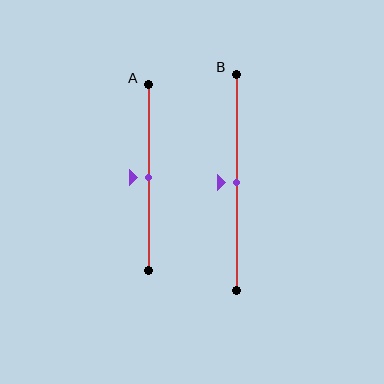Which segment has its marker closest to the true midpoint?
Segment A has its marker closest to the true midpoint.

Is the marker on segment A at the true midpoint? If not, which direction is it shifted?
Yes, the marker on segment A is at the true midpoint.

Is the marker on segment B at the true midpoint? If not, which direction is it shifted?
Yes, the marker on segment B is at the true midpoint.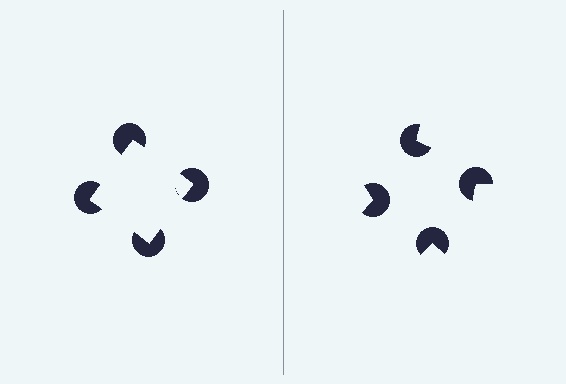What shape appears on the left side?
An illusory square.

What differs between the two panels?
The pac-man discs are positioned identically on both sides; only the wedge orientations differ. On the left they align to a square; on the right they are misaligned.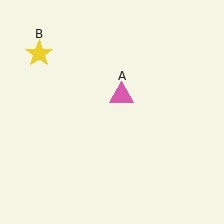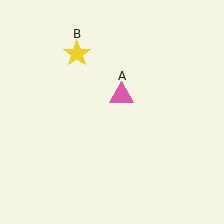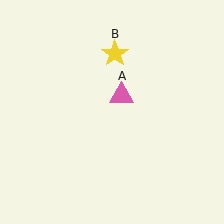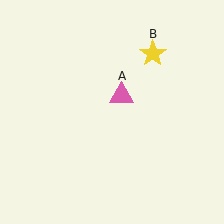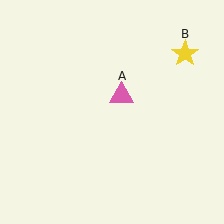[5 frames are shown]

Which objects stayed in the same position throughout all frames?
Pink triangle (object A) remained stationary.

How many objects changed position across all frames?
1 object changed position: yellow star (object B).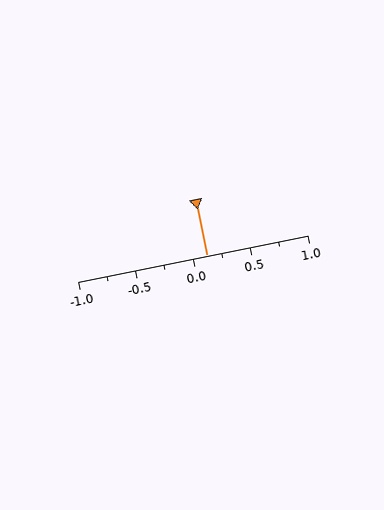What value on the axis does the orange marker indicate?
The marker indicates approximately 0.12.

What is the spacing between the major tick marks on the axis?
The major ticks are spaced 0.5 apart.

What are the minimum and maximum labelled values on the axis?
The axis runs from -1.0 to 1.0.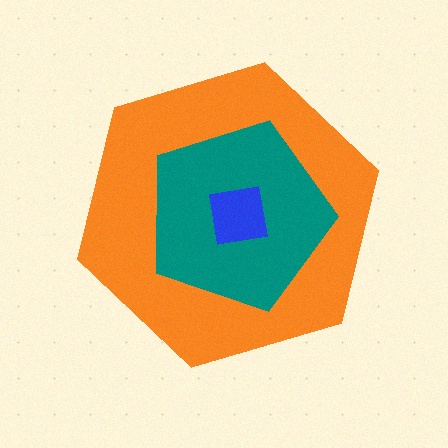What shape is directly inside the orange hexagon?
The teal pentagon.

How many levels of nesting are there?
3.